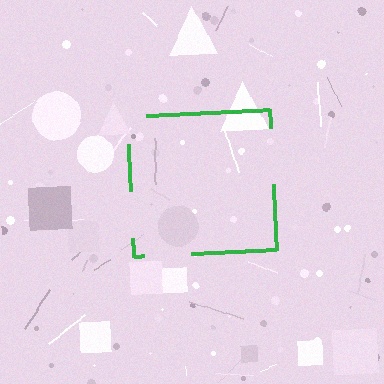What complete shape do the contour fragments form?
The contour fragments form a square.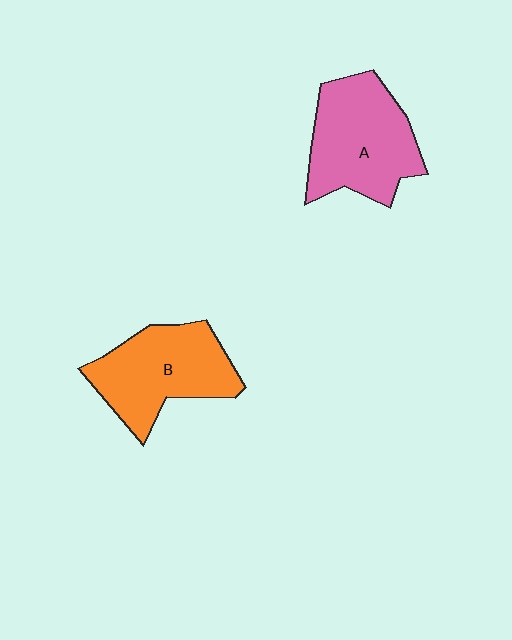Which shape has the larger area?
Shape A (pink).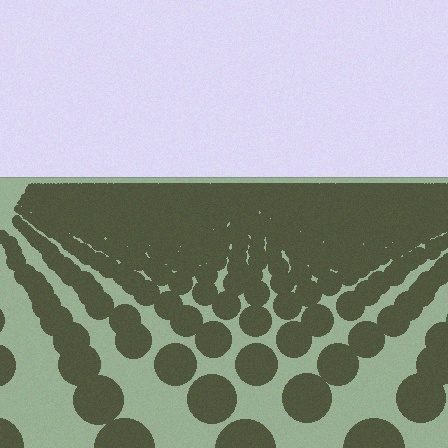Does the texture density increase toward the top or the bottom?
Density increases toward the top.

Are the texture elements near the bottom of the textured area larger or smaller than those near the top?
Larger. Near the bottom, elements are closer to the viewer and appear at a bigger on-screen size.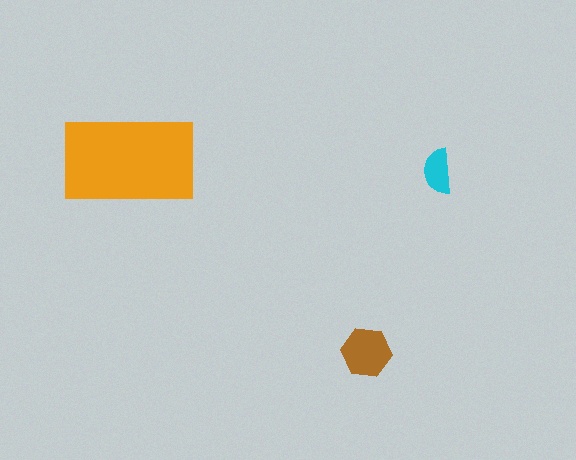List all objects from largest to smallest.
The orange rectangle, the brown hexagon, the cyan semicircle.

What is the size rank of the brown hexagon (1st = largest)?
2nd.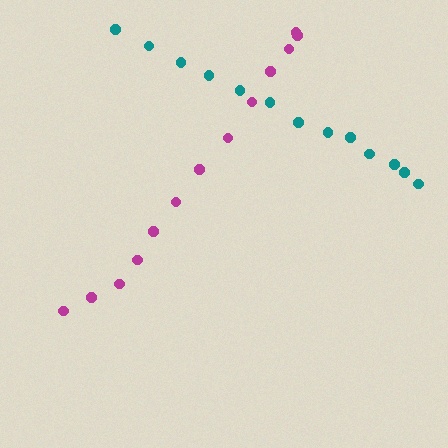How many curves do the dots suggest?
There are 2 distinct paths.